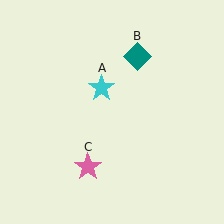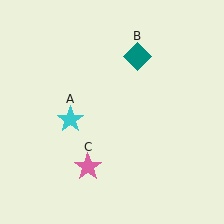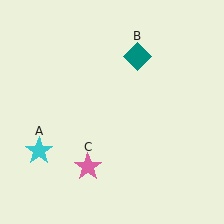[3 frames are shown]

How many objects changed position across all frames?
1 object changed position: cyan star (object A).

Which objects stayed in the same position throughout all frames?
Teal diamond (object B) and pink star (object C) remained stationary.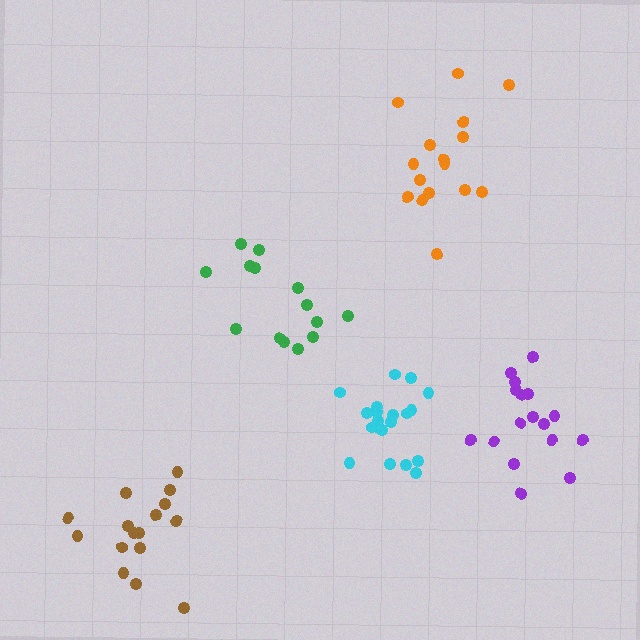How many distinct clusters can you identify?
There are 5 distinct clusters.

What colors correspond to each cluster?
The clusters are colored: purple, green, orange, brown, cyan.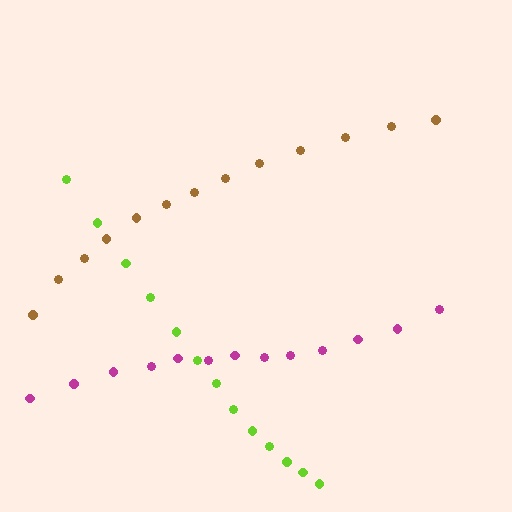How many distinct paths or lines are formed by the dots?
There are 3 distinct paths.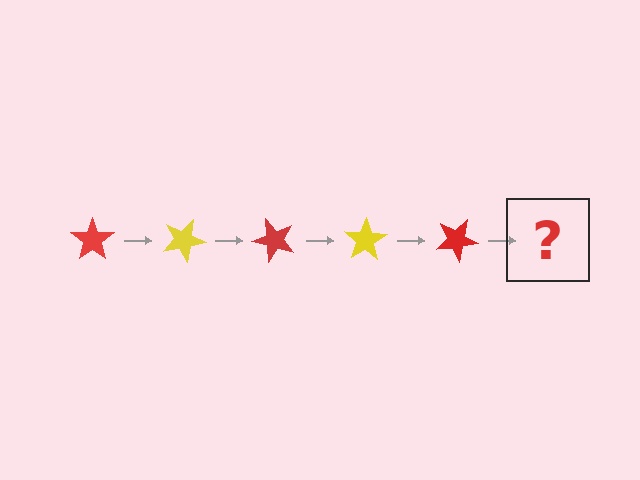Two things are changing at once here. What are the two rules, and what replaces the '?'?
The two rules are that it rotates 25 degrees each step and the color cycles through red and yellow. The '?' should be a yellow star, rotated 125 degrees from the start.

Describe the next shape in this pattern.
It should be a yellow star, rotated 125 degrees from the start.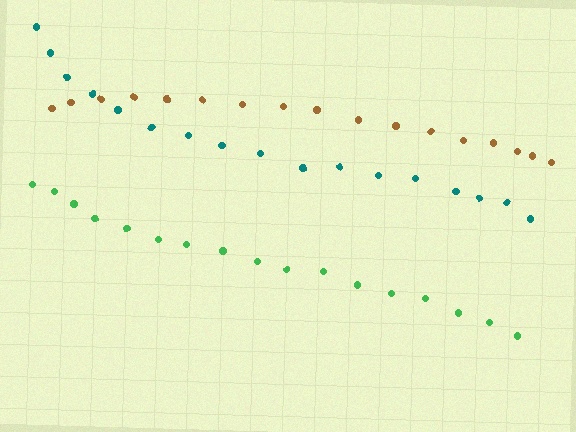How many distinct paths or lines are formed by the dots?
There are 3 distinct paths.